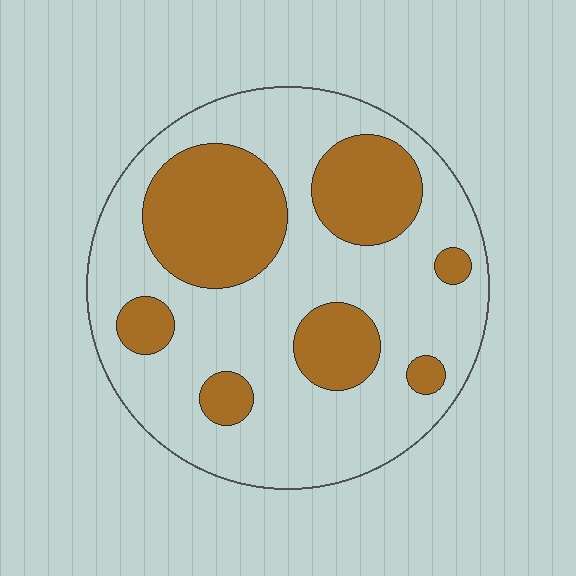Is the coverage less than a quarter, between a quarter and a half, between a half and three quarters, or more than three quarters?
Between a quarter and a half.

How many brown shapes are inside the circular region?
7.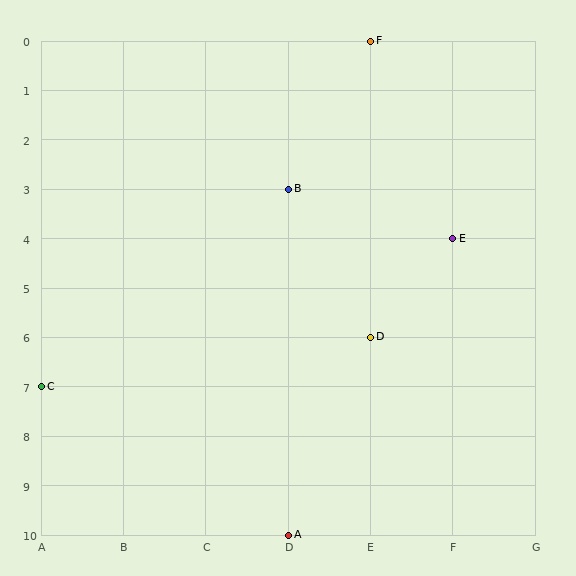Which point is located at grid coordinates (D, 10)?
Point A is at (D, 10).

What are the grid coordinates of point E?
Point E is at grid coordinates (F, 4).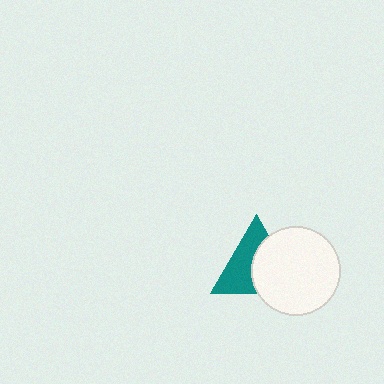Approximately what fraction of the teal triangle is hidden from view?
Roughly 48% of the teal triangle is hidden behind the white circle.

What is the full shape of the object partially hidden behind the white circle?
The partially hidden object is a teal triangle.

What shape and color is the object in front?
The object in front is a white circle.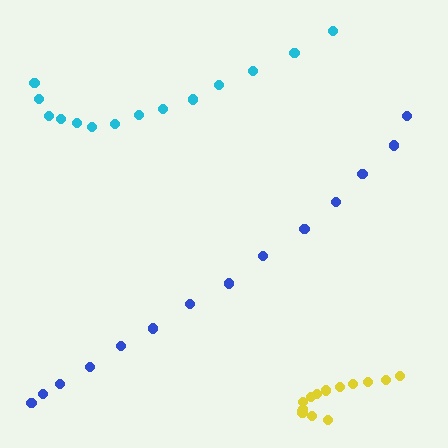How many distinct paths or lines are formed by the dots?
There are 3 distinct paths.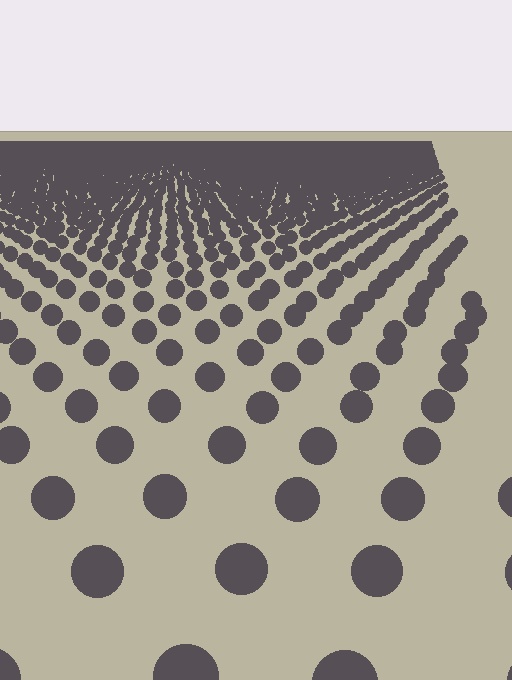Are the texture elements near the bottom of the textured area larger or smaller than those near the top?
Larger. Near the bottom, elements are closer to the viewer and appear at a bigger on-screen size.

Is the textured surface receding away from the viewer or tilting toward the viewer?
The surface is receding away from the viewer. Texture elements get smaller and denser toward the top.